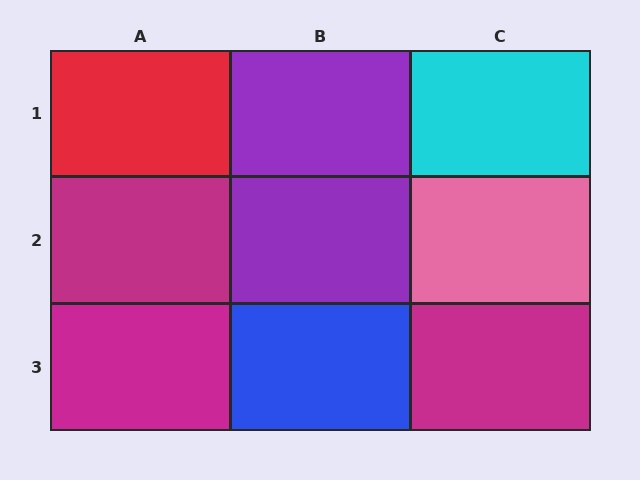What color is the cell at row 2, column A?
Magenta.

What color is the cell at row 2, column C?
Pink.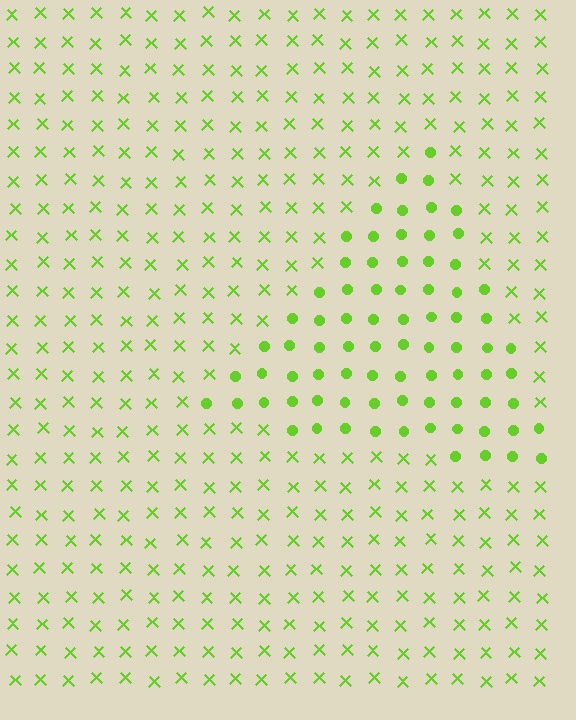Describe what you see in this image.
The image is filled with small lime elements arranged in a uniform grid. A triangle-shaped region contains circles, while the surrounding area contains X marks. The boundary is defined purely by the change in element shape.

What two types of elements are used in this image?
The image uses circles inside the triangle region and X marks outside it.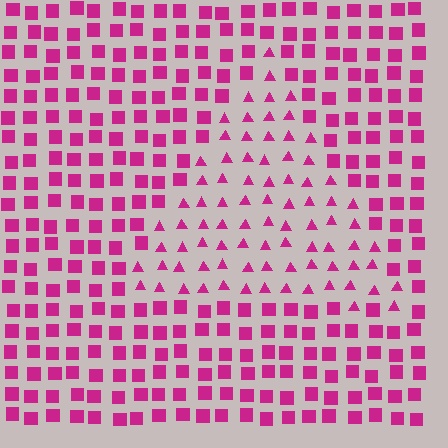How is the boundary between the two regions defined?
The boundary is defined by a change in element shape: triangles inside vs. squares outside. All elements share the same color and spacing.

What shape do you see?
I see a triangle.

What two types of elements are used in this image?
The image uses triangles inside the triangle region and squares outside it.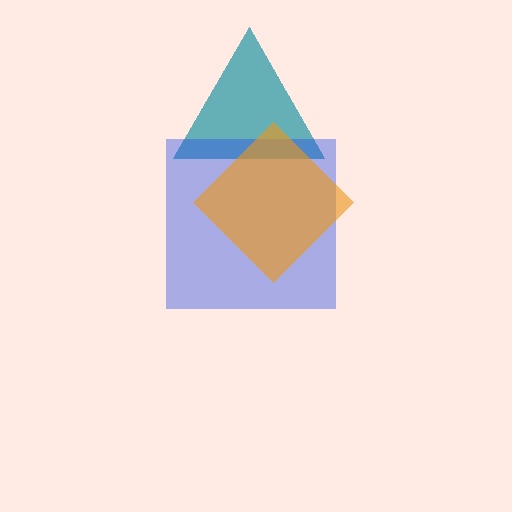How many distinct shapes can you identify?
There are 3 distinct shapes: a teal triangle, a blue square, an orange diamond.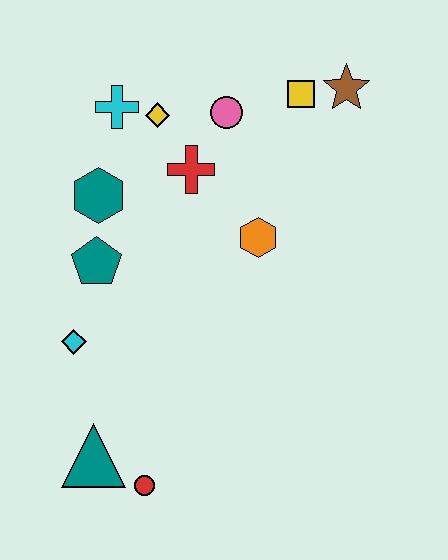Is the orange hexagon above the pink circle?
No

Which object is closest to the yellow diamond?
The cyan cross is closest to the yellow diamond.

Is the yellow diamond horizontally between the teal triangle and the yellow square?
Yes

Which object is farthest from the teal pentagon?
The brown star is farthest from the teal pentagon.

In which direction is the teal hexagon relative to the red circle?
The teal hexagon is above the red circle.